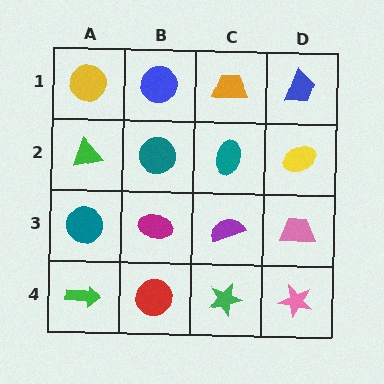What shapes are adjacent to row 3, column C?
A teal ellipse (row 2, column C), a green star (row 4, column C), a magenta ellipse (row 3, column B), a pink trapezoid (row 3, column D).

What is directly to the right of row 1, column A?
A blue circle.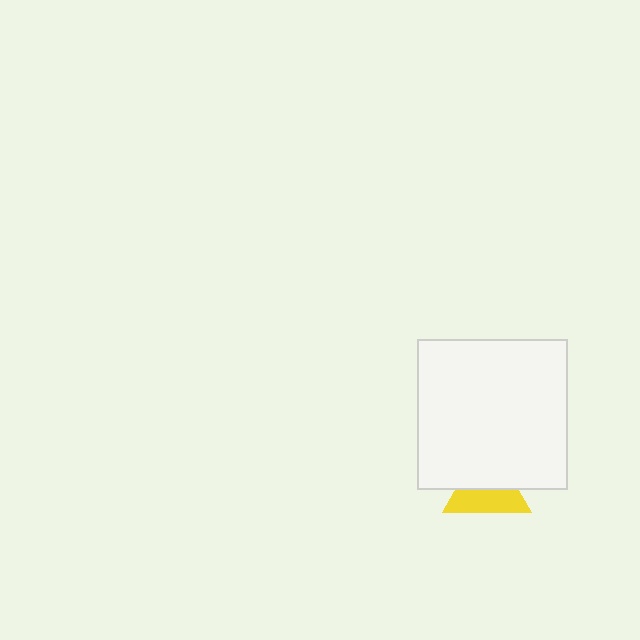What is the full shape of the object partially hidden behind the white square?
The partially hidden object is a yellow triangle.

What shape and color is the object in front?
The object in front is a white square.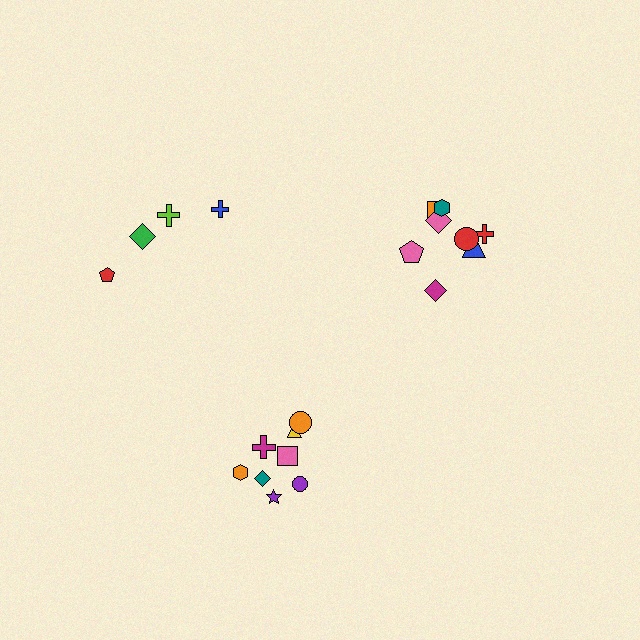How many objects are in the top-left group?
There are 4 objects.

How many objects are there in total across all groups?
There are 20 objects.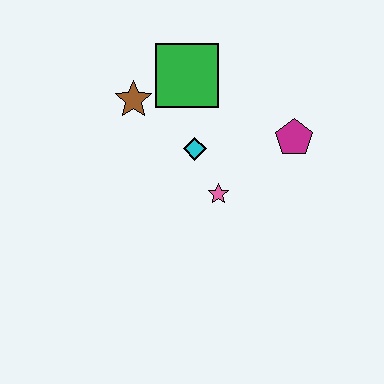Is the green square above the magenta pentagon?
Yes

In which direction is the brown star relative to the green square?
The brown star is to the left of the green square.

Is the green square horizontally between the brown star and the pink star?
Yes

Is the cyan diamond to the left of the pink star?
Yes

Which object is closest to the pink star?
The cyan diamond is closest to the pink star.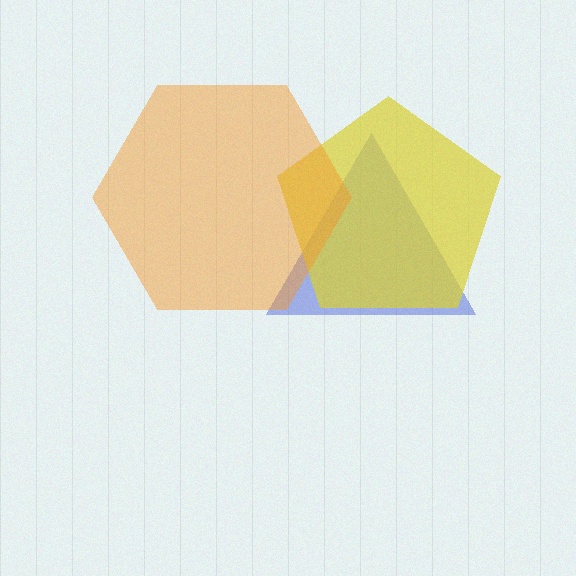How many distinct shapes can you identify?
There are 3 distinct shapes: a blue triangle, a yellow pentagon, an orange hexagon.